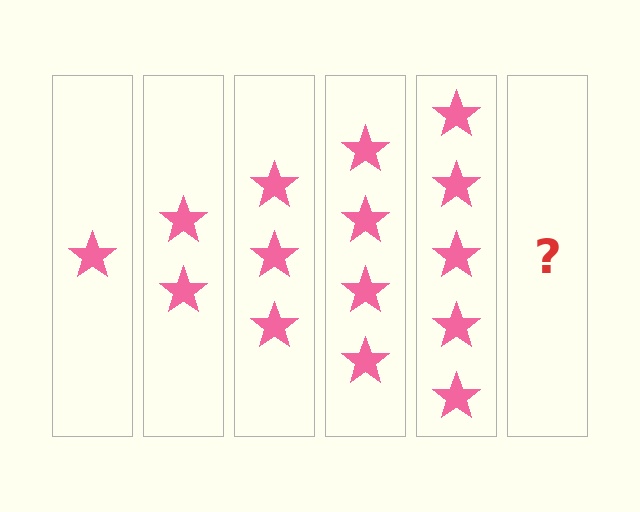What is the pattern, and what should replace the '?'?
The pattern is that each step adds one more star. The '?' should be 6 stars.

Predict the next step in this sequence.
The next step is 6 stars.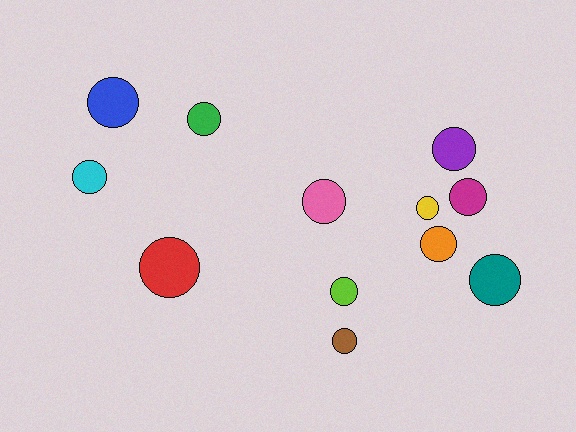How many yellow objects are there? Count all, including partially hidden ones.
There is 1 yellow object.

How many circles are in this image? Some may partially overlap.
There are 12 circles.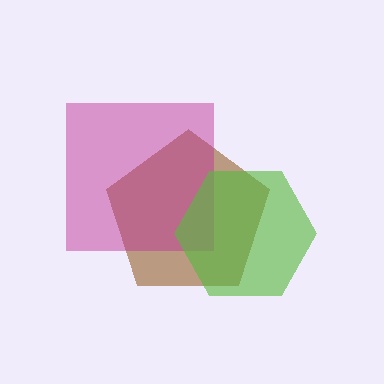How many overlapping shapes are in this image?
There are 3 overlapping shapes in the image.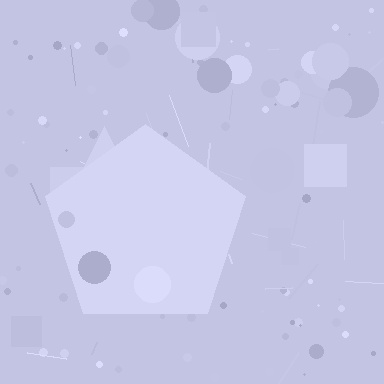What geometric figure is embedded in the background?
A pentagon is embedded in the background.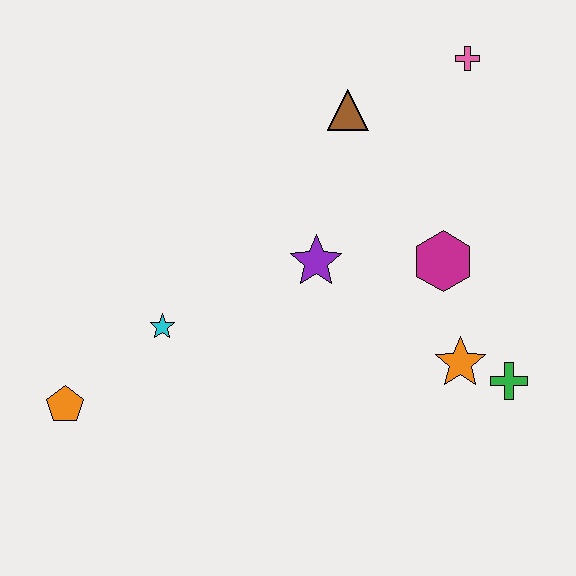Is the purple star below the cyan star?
No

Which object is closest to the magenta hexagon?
The orange star is closest to the magenta hexagon.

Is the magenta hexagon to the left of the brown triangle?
No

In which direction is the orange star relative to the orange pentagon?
The orange star is to the right of the orange pentagon.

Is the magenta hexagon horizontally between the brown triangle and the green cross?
Yes